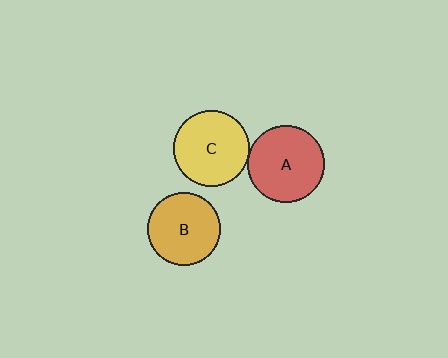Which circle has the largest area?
Circle A (red).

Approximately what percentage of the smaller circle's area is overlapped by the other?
Approximately 5%.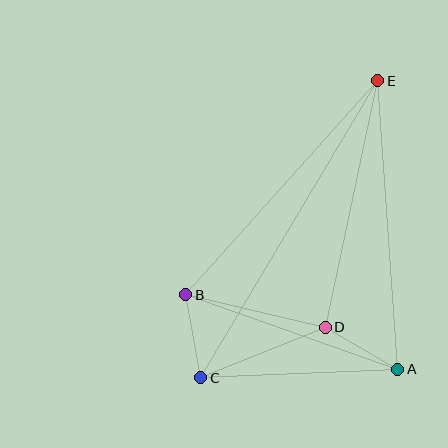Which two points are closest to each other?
Points A and D are closest to each other.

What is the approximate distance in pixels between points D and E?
The distance between D and E is approximately 252 pixels.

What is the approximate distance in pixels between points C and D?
The distance between C and D is approximately 134 pixels.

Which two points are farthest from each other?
Points C and E are farthest from each other.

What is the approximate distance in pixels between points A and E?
The distance between A and E is approximately 289 pixels.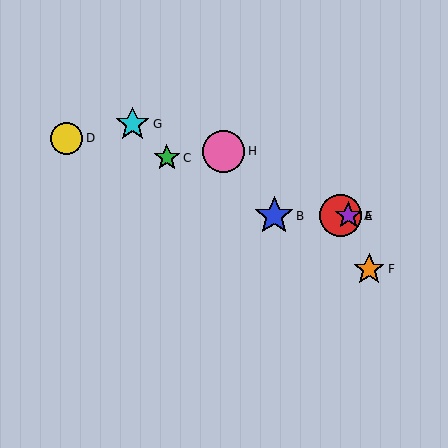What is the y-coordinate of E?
Object E is at y≈216.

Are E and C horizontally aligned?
No, E is at y≈216 and C is at y≈158.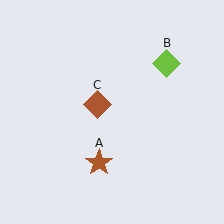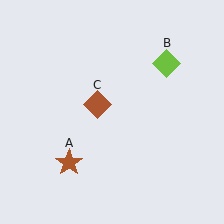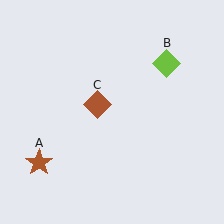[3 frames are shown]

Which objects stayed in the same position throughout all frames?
Lime diamond (object B) and brown diamond (object C) remained stationary.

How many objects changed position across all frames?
1 object changed position: brown star (object A).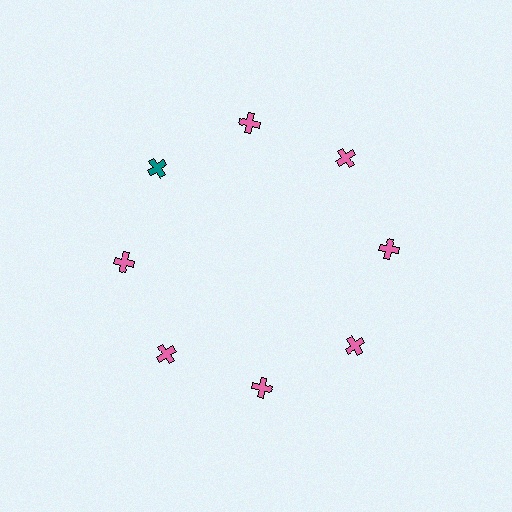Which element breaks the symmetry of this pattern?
The teal cross at roughly the 10 o'clock position breaks the symmetry. All other shapes are pink crosses.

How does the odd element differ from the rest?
It has a different color: teal instead of pink.